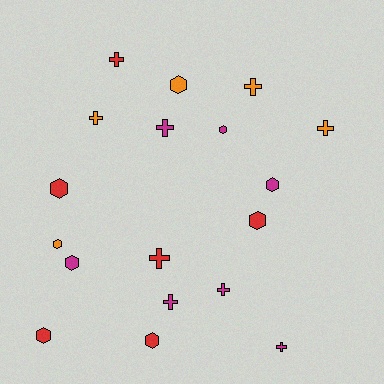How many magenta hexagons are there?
There are 3 magenta hexagons.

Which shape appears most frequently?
Cross, with 9 objects.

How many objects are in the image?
There are 18 objects.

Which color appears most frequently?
Magenta, with 7 objects.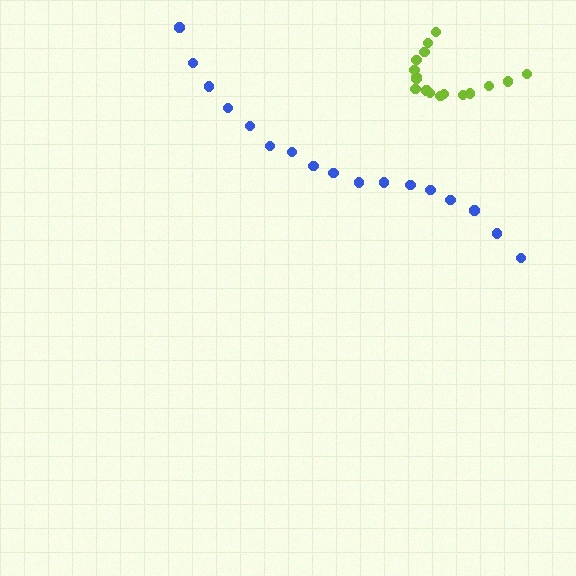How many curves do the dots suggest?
There are 2 distinct paths.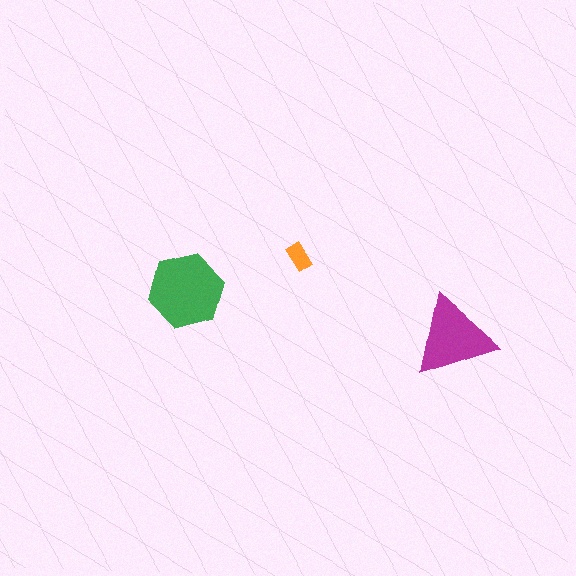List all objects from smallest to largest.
The orange rectangle, the magenta triangle, the green hexagon.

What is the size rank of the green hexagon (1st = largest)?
1st.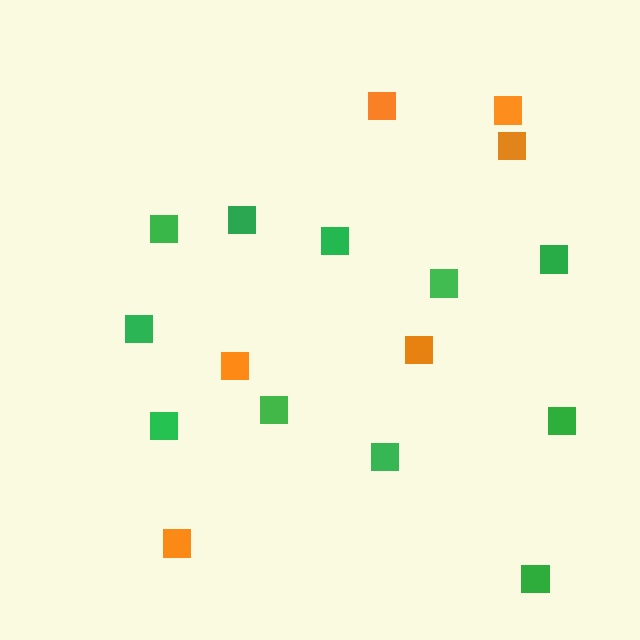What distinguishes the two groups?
There are 2 groups: one group of green squares (11) and one group of orange squares (6).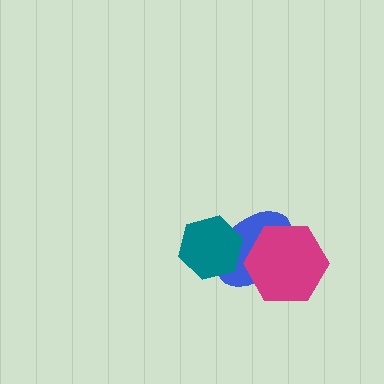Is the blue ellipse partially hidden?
Yes, it is partially covered by another shape.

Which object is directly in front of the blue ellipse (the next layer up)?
The magenta hexagon is directly in front of the blue ellipse.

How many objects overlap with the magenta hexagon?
1 object overlaps with the magenta hexagon.